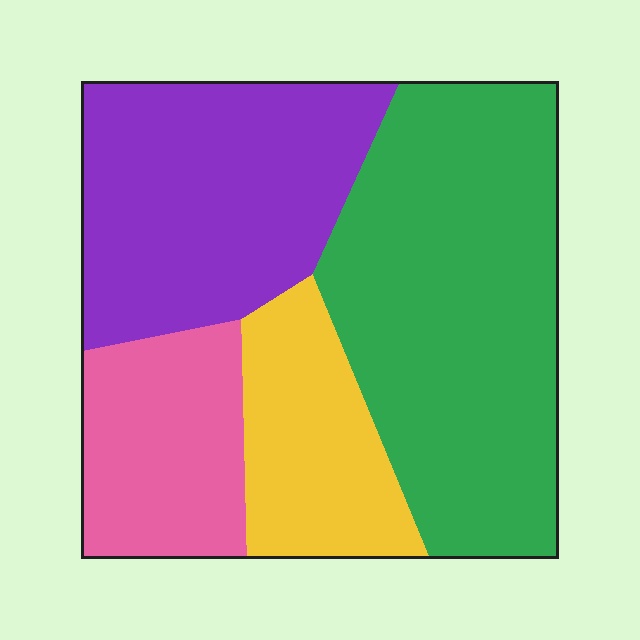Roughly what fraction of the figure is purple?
Purple takes up between a quarter and a half of the figure.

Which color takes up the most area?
Green, at roughly 40%.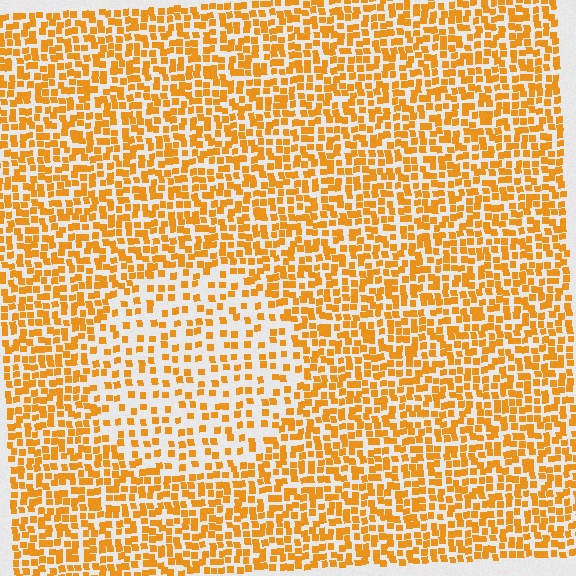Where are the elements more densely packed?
The elements are more densely packed outside the circle boundary.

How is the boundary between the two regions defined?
The boundary is defined by a change in element density (approximately 2.0x ratio). All elements are the same color, size, and shape.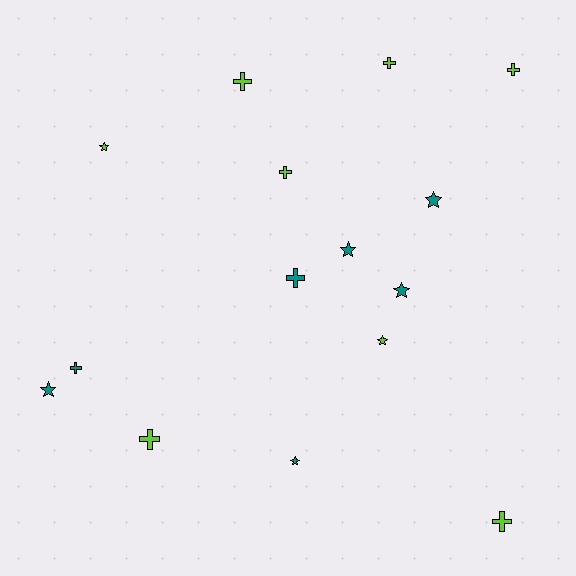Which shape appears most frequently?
Cross, with 8 objects.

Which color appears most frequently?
Lime, with 8 objects.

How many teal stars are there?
There are 5 teal stars.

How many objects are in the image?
There are 15 objects.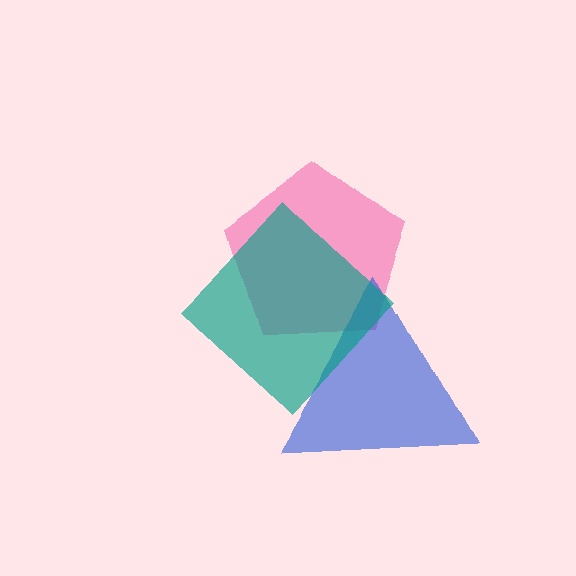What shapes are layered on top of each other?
The layered shapes are: a pink pentagon, a blue triangle, a teal diamond.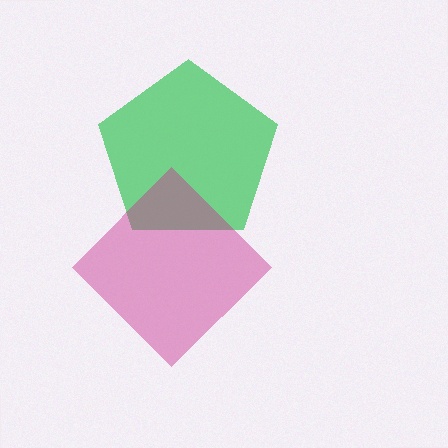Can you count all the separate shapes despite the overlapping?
Yes, there are 2 separate shapes.